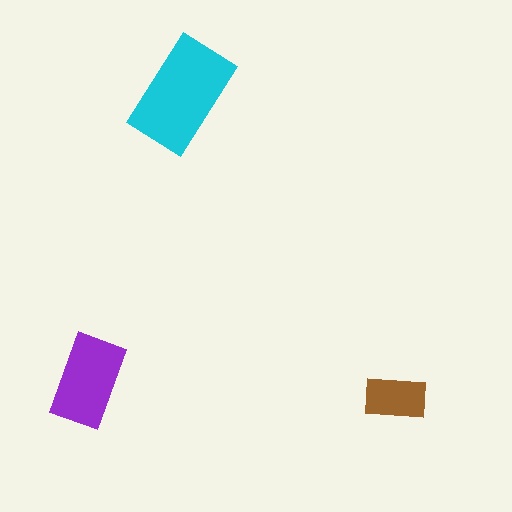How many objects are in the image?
There are 3 objects in the image.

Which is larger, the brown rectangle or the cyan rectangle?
The cyan one.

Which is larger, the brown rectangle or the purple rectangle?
The purple one.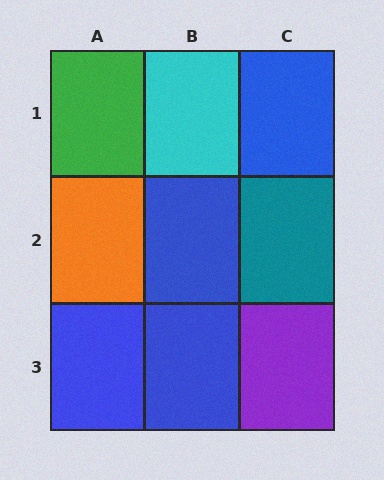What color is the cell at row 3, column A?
Blue.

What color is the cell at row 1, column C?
Blue.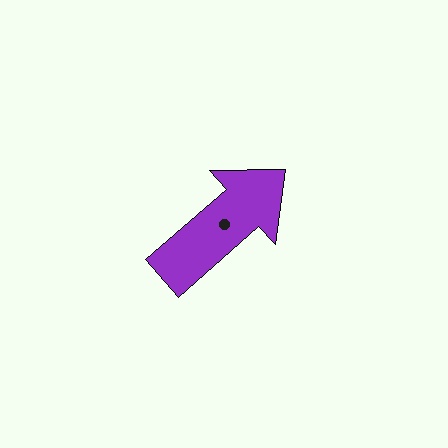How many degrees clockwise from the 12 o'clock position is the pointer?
Approximately 49 degrees.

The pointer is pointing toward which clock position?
Roughly 2 o'clock.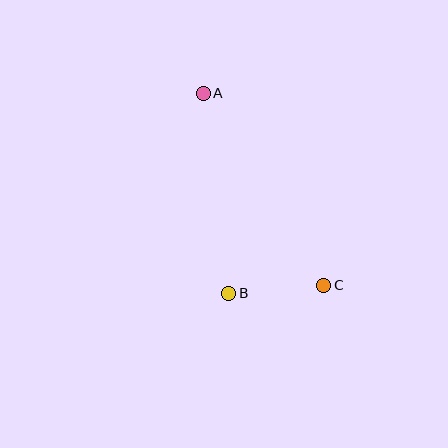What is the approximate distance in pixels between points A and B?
The distance between A and B is approximately 202 pixels.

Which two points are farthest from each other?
Points A and C are farthest from each other.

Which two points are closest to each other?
Points B and C are closest to each other.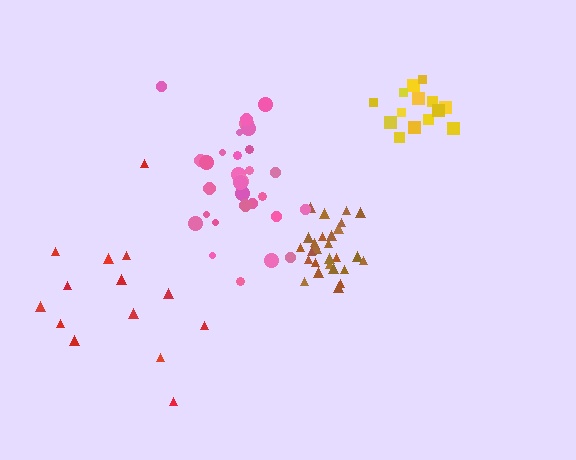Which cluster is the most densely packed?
Brown.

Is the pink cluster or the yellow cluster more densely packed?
Yellow.